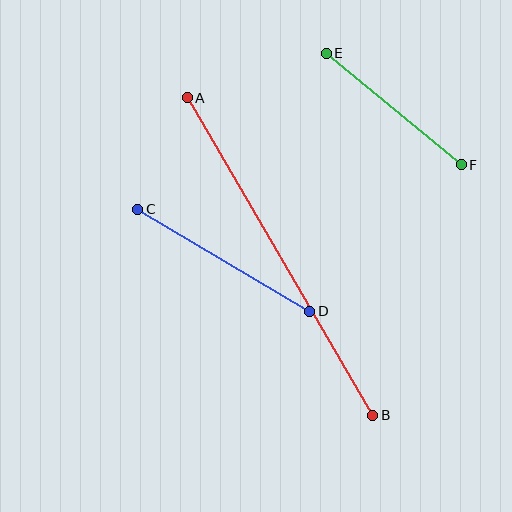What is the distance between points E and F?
The distance is approximately 175 pixels.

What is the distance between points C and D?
The distance is approximately 200 pixels.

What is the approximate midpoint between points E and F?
The midpoint is at approximately (394, 109) pixels.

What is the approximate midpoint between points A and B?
The midpoint is at approximately (280, 257) pixels.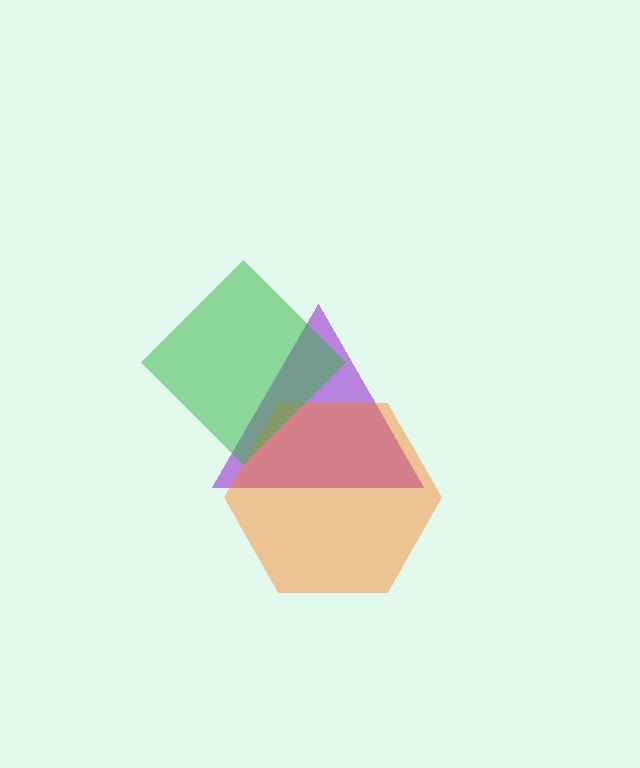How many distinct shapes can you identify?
There are 3 distinct shapes: a purple triangle, an orange hexagon, a green diamond.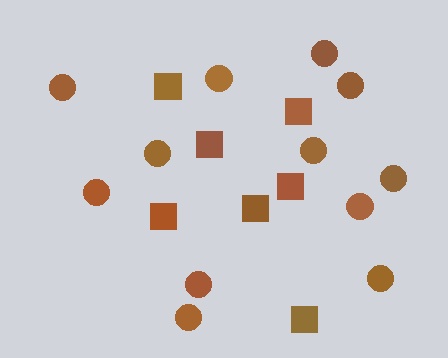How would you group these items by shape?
There are 2 groups: one group of circles (12) and one group of squares (7).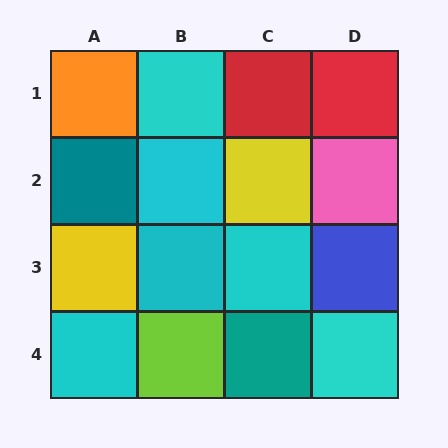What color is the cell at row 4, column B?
Lime.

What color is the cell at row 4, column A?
Cyan.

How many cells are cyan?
6 cells are cyan.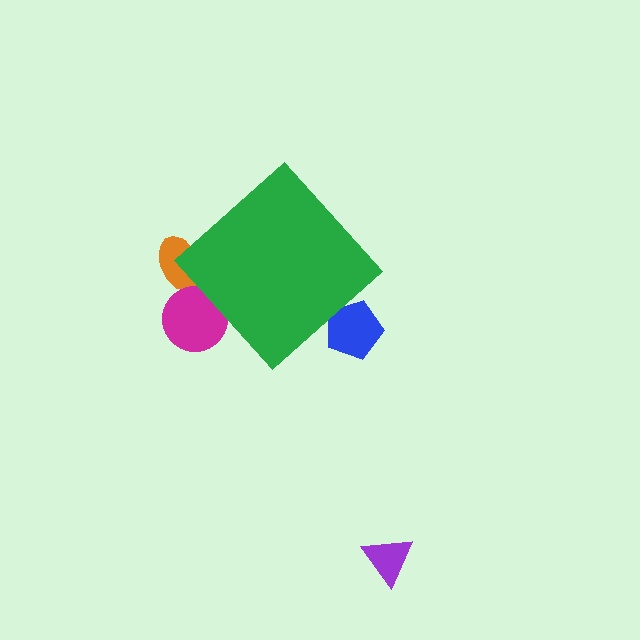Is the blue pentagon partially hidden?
Yes, the blue pentagon is partially hidden behind the green diamond.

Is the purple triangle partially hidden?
No, the purple triangle is fully visible.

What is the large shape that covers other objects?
A green diamond.